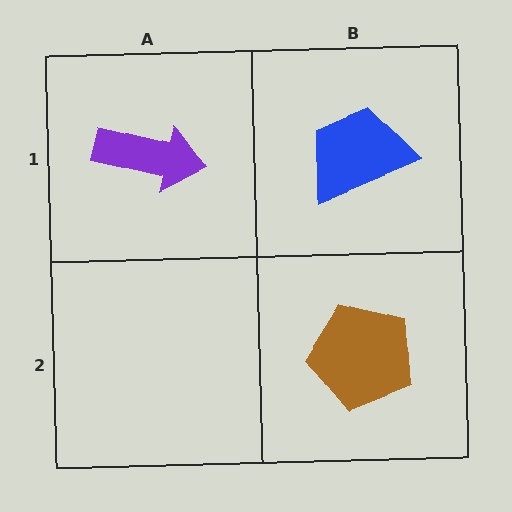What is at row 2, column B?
A brown pentagon.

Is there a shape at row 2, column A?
No, that cell is empty.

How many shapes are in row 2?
1 shape.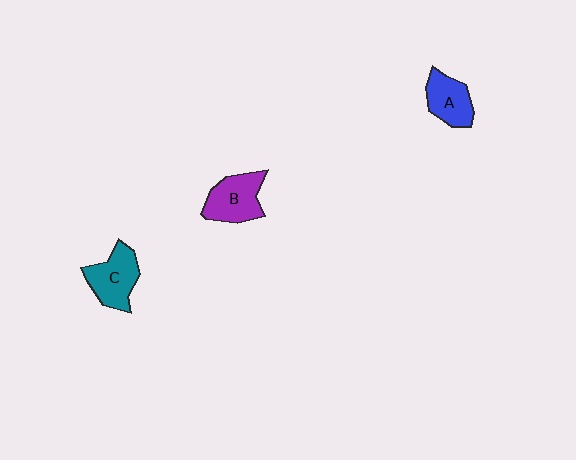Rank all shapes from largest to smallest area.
From largest to smallest: C (teal), B (purple), A (blue).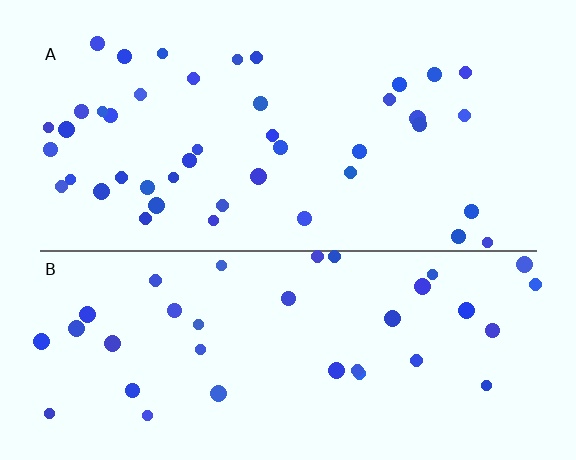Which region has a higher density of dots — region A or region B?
A (the top).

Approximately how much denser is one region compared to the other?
Approximately 1.2× — region A over region B.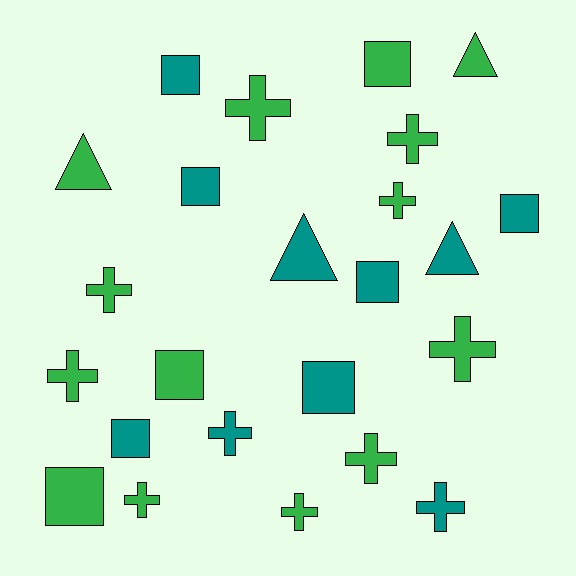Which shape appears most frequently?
Cross, with 11 objects.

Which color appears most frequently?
Green, with 14 objects.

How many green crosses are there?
There are 9 green crosses.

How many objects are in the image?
There are 24 objects.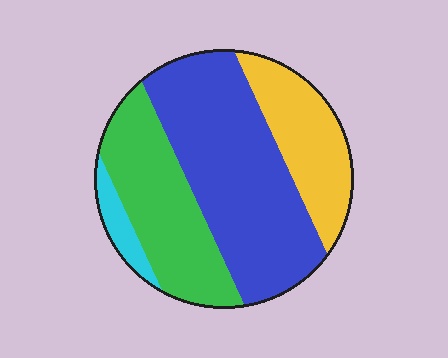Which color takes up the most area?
Blue, at roughly 45%.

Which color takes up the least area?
Cyan, at roughly 5%.